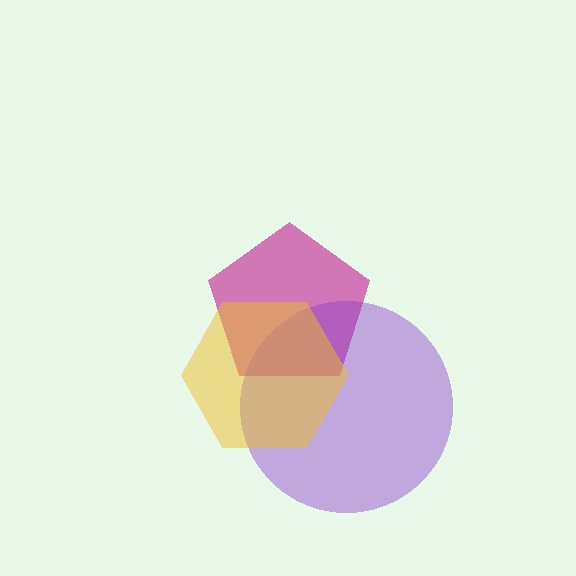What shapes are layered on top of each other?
The layered shapes are: a magenta pentagon, a purple circle, a yellow hexagon.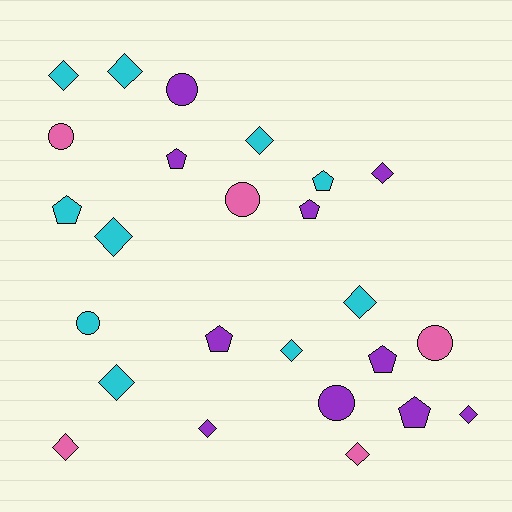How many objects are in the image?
There are 25 objects.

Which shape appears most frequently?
Diamond, with 12 objects.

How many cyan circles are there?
There is 1 cyan circle.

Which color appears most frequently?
Purple, with 10 objects.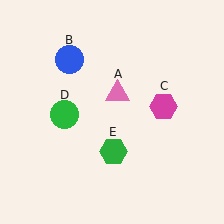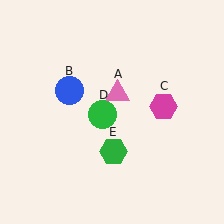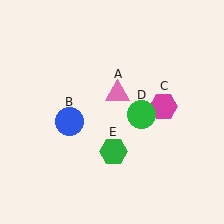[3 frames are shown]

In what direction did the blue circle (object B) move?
The blue circle (object B) moved down.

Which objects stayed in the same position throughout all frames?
Pink triangle (object A) and magenta hexagon (object C) and green hexagon (object E) remained stationary.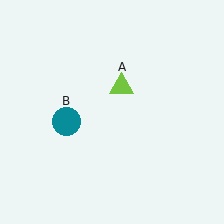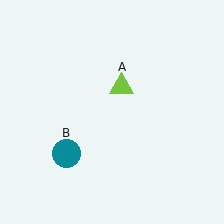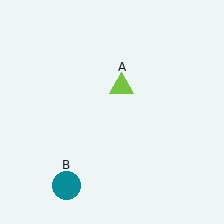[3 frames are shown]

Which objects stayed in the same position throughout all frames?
Lime triangle (object A) remained stationary.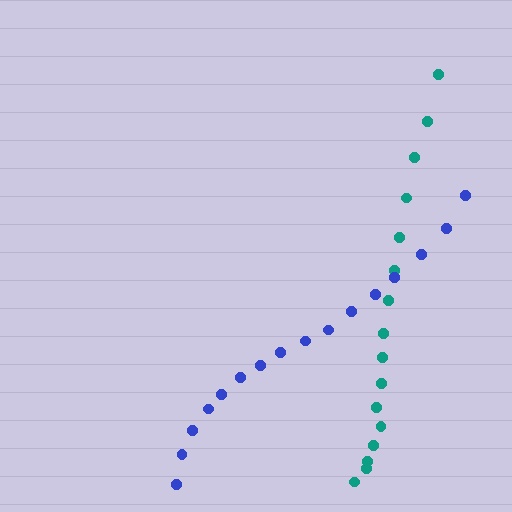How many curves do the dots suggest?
There are 2 distinct paths.